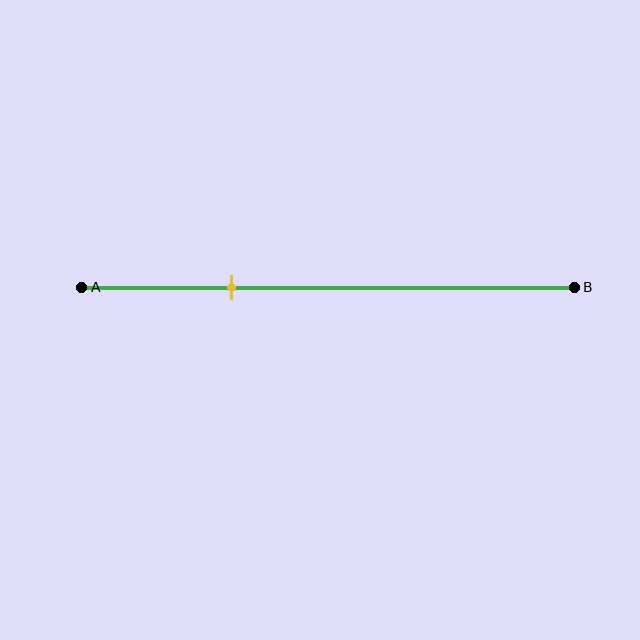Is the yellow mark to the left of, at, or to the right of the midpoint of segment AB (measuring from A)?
The yellow mark is to the left of the midpoint of segment AB.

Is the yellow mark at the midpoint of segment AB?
No, the mark is at about 30% from A, not at the 50% midpoint.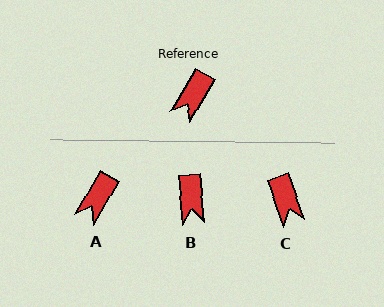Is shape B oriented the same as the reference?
No, it is off by about 35 degrees.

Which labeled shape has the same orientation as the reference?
A.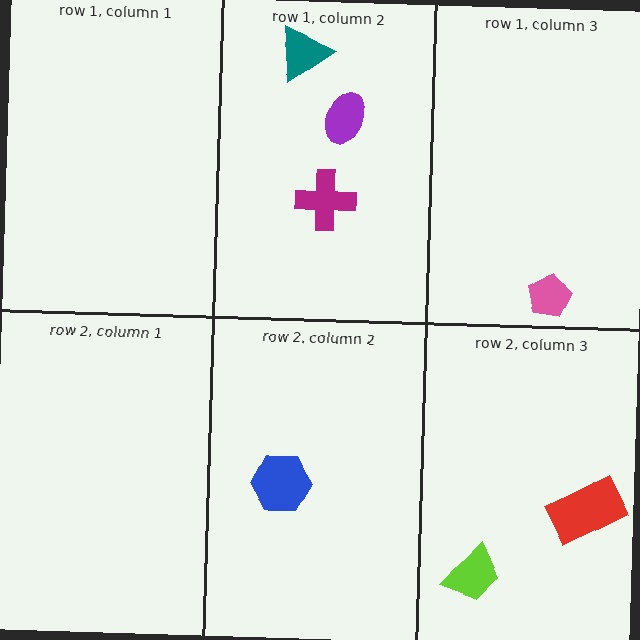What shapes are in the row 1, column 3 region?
The pink pentagon.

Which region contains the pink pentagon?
The row 1, column 3 region.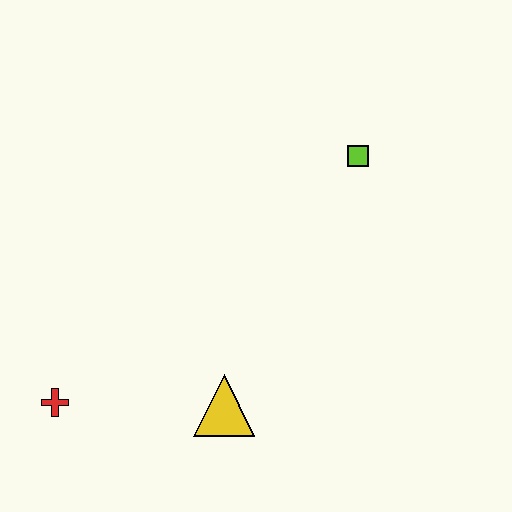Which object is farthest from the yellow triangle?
The lime square is farthest from the yellow triangle.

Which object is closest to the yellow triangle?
The red cross is closest to the yellow triangle.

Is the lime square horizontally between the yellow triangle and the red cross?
No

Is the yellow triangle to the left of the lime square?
Yes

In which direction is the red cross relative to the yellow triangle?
The red cross is to the left of the yellow triangle.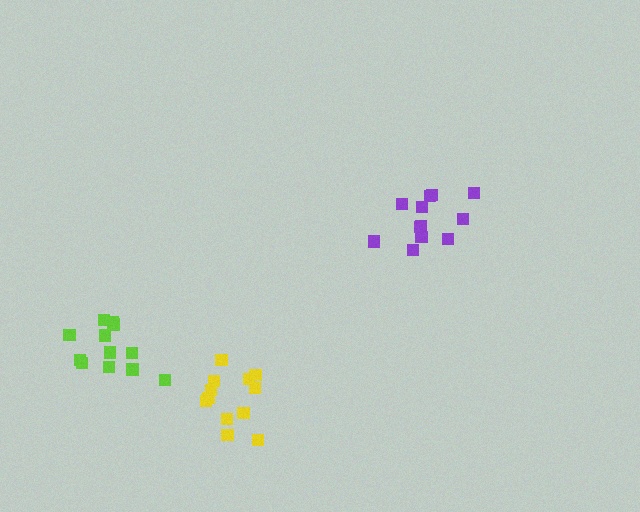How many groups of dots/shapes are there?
There are 3 groups.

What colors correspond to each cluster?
The clusters are colored: yellow, purple, lime.